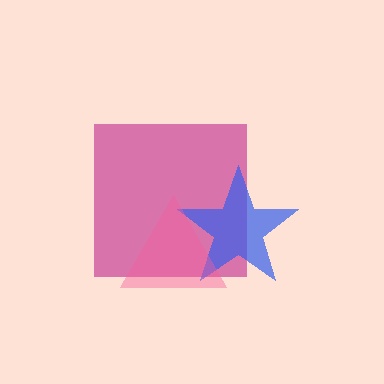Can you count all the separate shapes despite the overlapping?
Yes, there are 3 separate shapes.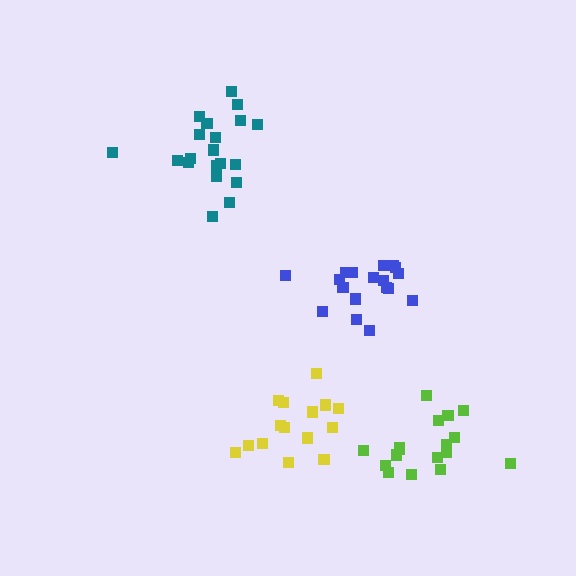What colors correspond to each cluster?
The clusters are colored: teal, lime, blue, yellow.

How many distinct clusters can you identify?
There are 4 distinct clusters.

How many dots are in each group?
Group 1: 20 dots, Group 2: 17 dots, Group 3: 18 dots, Group 4: 15 dots (70 total).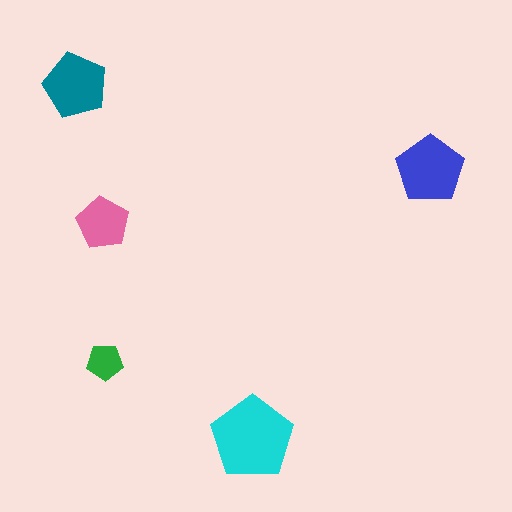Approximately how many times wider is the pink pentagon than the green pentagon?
About 1.5 times wider.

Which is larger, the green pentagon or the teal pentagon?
The teal one.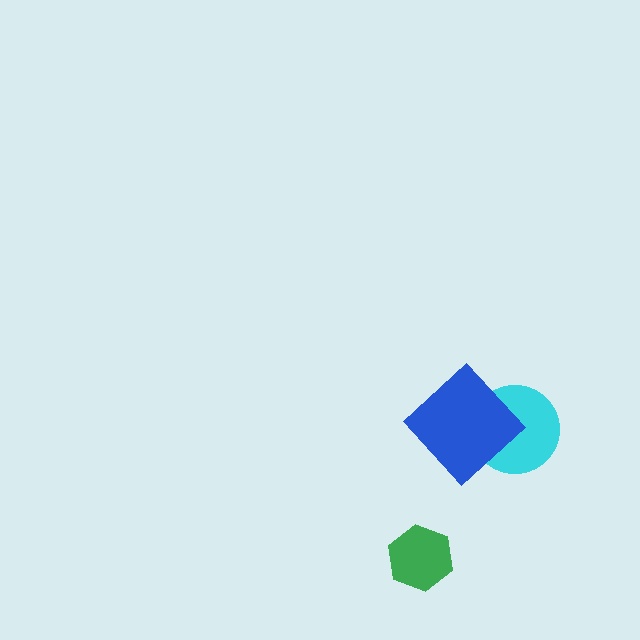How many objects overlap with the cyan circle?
1 object overlaps with the cyan circle.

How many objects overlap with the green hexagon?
0 objects overlap with the green hexagon.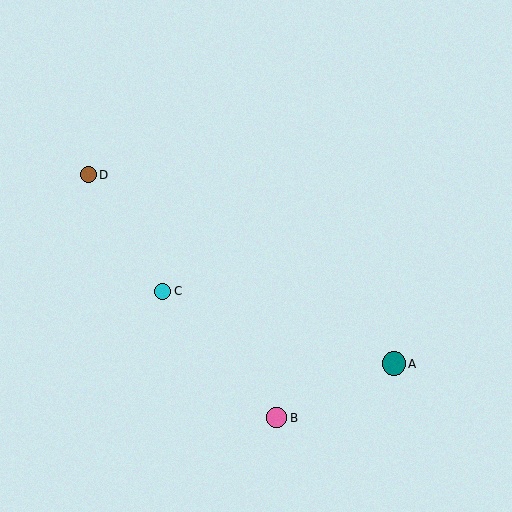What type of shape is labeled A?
Shape A is a teal circle.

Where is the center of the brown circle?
The center of the brown circle is at (89, 175).